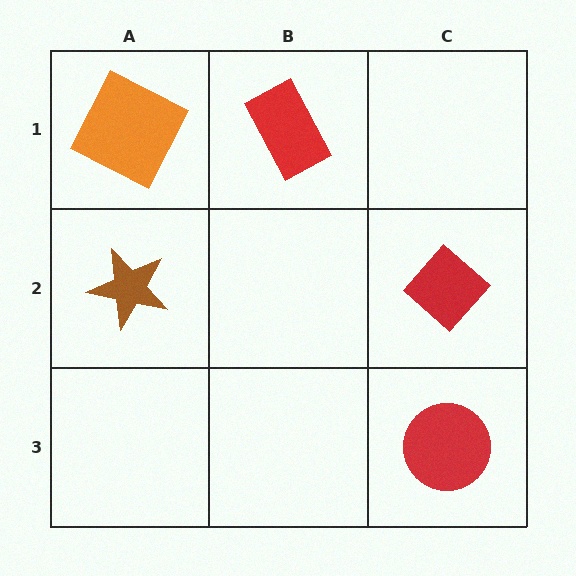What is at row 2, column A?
A brown star.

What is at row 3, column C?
A red circle.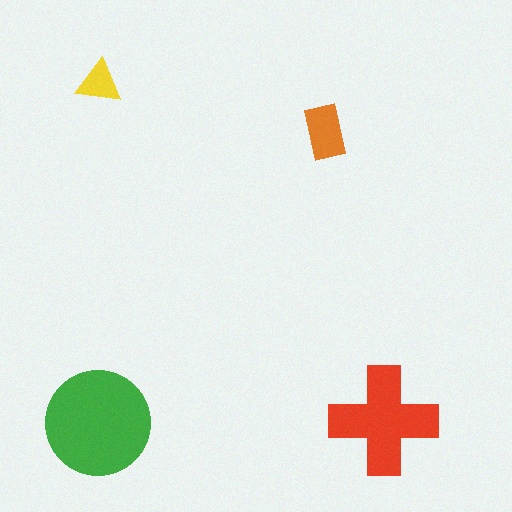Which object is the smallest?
The yellow triangle.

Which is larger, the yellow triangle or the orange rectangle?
The orange rectangle.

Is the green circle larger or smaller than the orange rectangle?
Larger.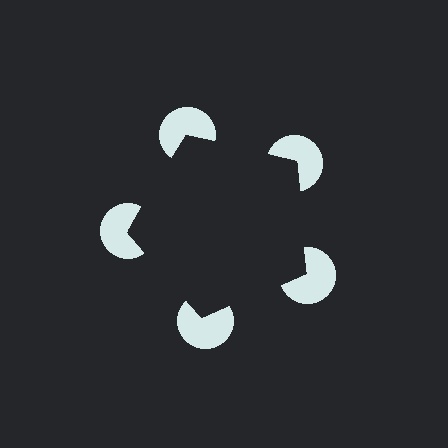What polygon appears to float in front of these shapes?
An illusory pentagon — its edges are inferred from the aligned wedge cuts in the pac-man discs, not physically drawn.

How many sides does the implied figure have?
5 sides.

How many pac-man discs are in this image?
There are 5 — one at each vertex of the illusory pentagon.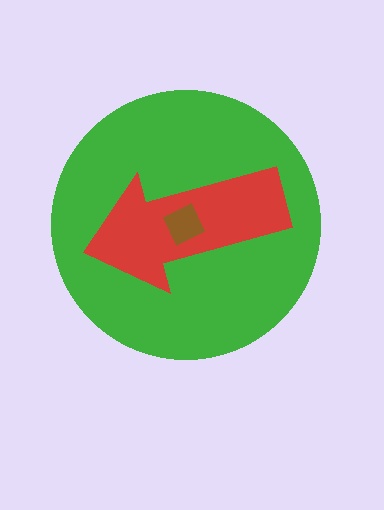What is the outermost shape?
The green circle.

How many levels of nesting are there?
3.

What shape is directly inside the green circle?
The red arrow.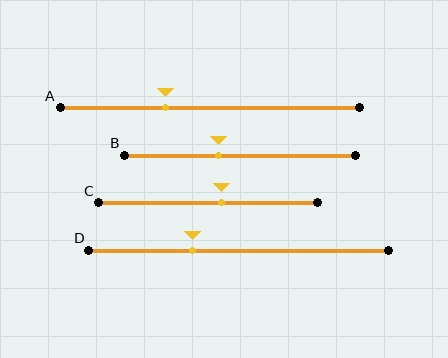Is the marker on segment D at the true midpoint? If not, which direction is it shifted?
No, the marker on segment D is shifted to the left by about 15% of the segment length.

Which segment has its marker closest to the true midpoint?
Segment C has its marker closest to the true midpoint.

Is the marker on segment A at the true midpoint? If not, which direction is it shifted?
No, the marker on segment A is shifted to the left by about 15% of the segment length.